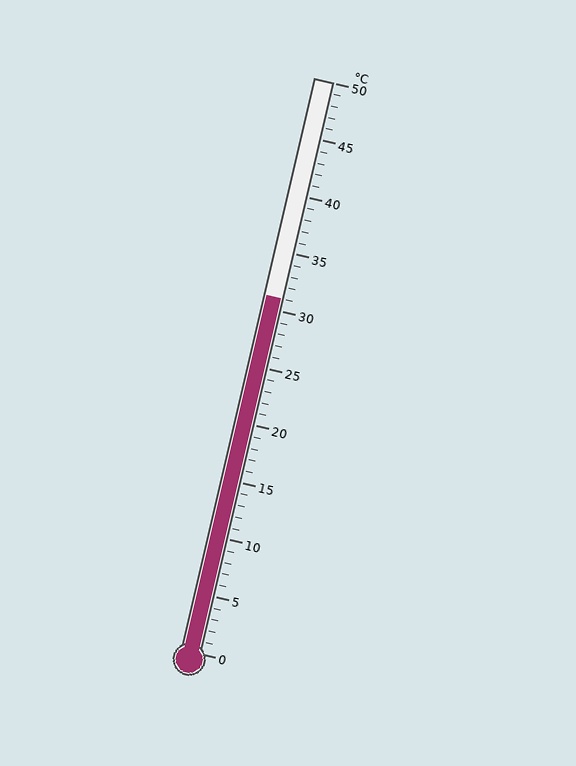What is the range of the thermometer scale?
The thermometer scale ranges from 0°C to 50°C.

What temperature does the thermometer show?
The thermometer shows approximately 31°C.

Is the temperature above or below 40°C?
The temperature is below 40°C.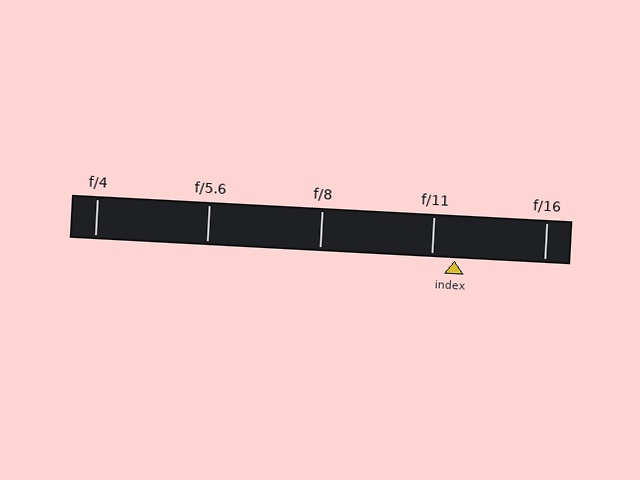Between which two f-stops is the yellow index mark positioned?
The index mark is between f/11 and f/16.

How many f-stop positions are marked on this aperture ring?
There are 5 f-stop positions marked.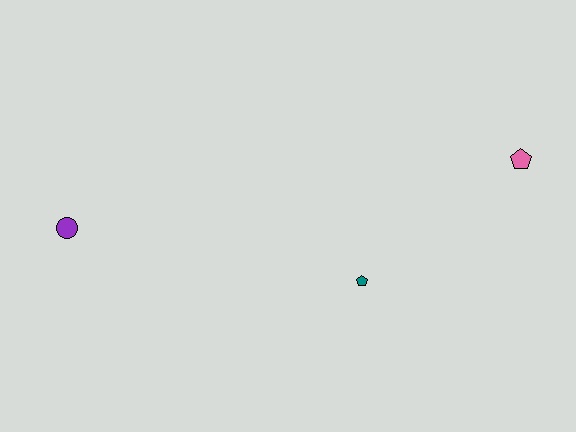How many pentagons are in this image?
There are 2 pentagons.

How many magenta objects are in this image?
There are no magenta objects.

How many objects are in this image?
There are 3 objects.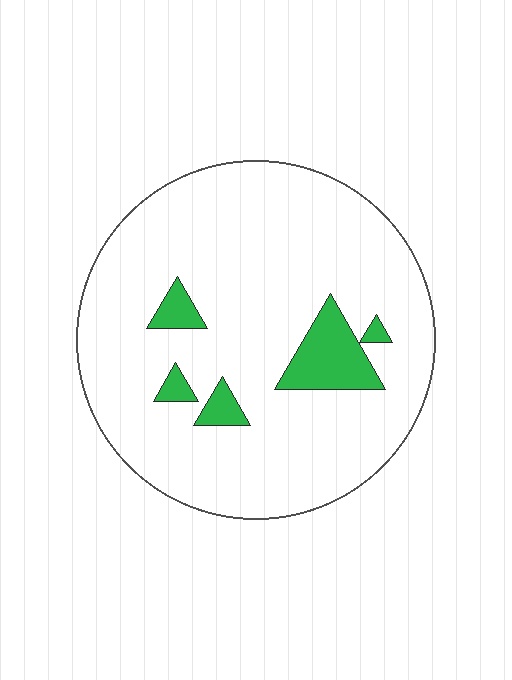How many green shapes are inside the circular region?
5.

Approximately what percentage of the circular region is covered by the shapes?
Approximately 10%.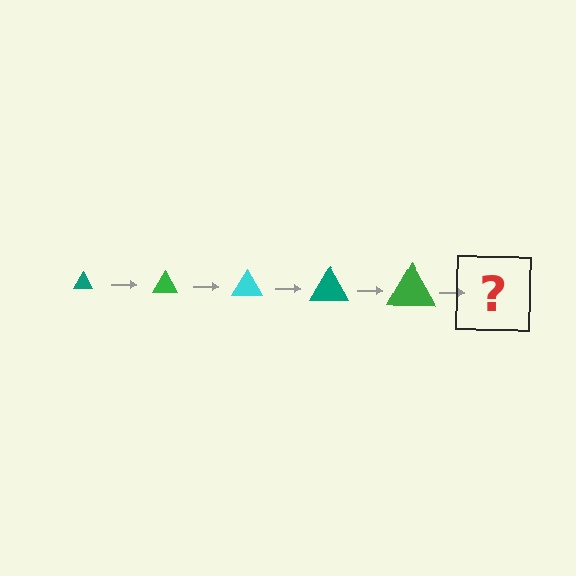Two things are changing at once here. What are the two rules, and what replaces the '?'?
The two rules are that the triangle grows larger each step and the color cycles through teal, green, and cyan. The '?' should be a cyan triangle, larger than the previous one.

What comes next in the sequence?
The next element should be a cyan triangle, larger than the previous one.